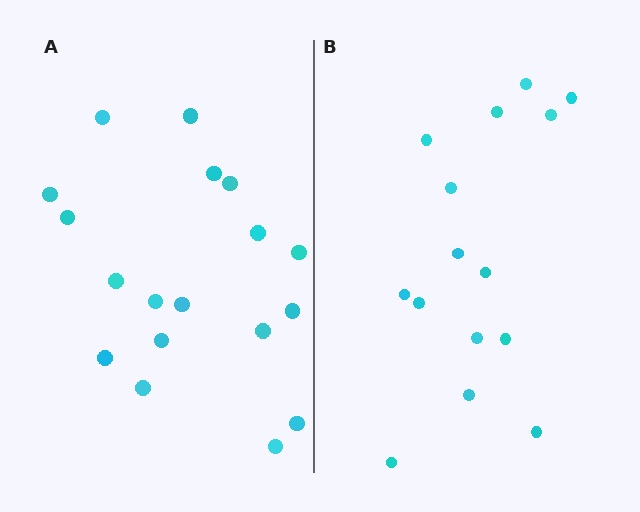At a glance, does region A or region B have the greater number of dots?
Region A (the left region) has more dots.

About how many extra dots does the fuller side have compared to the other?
Region A has just a few more — roughly 2 or 3 more dots than region B.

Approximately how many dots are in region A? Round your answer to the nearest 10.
About 20 dots. (The exact count is 18, which rounds to 20.)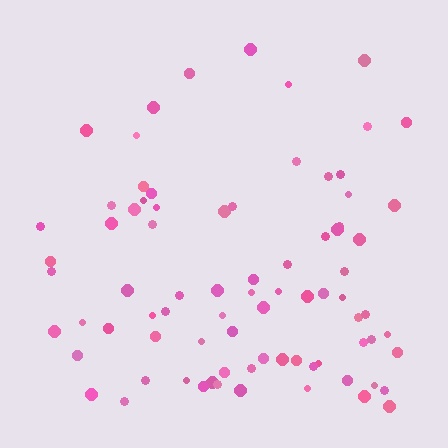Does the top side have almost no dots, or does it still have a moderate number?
Still a moderate number, just noticeably fewer than the bottom.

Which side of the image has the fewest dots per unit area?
The top.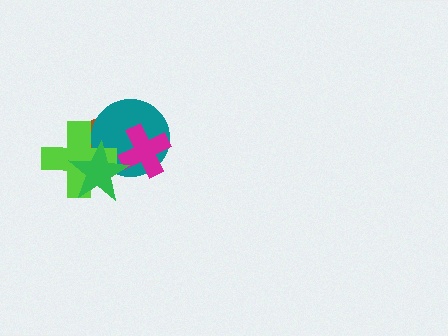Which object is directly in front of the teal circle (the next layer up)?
The lime cross is directly in front of the teal circle.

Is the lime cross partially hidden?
Yes, it is partially covered by another shape.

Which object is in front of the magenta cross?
The green star is in front of the magenta cross.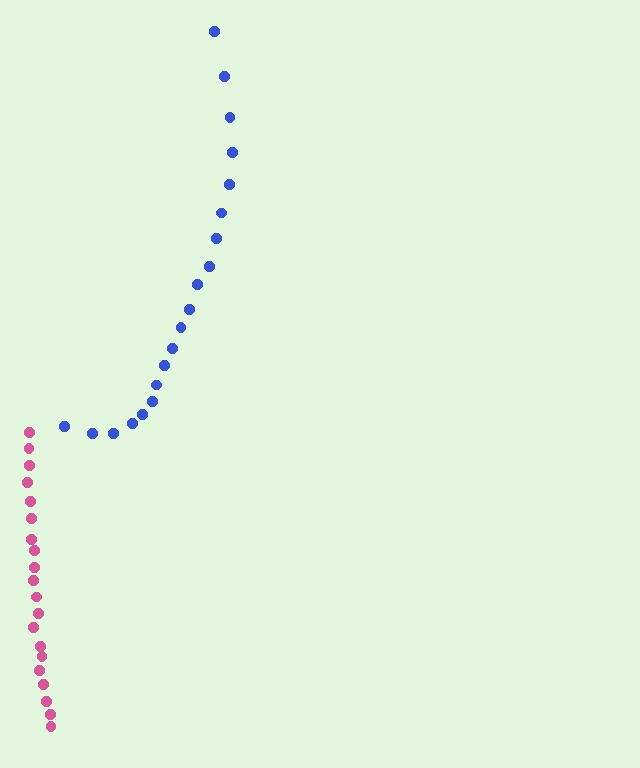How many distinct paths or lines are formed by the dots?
There are 2 distinct paths.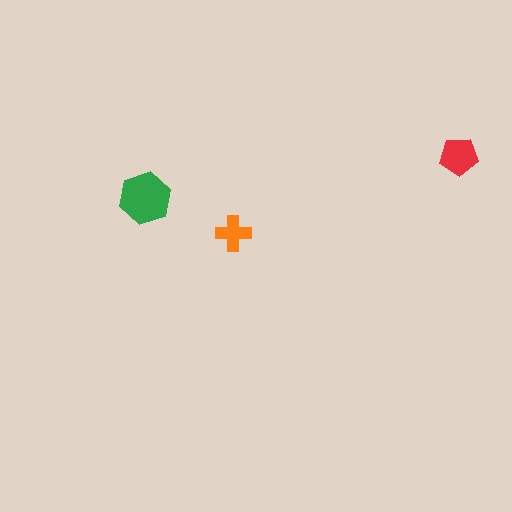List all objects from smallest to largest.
The orange cross, the red pentagon, the green hexagon.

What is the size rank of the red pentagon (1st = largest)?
2nd.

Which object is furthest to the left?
The green hexagon is leftmost.